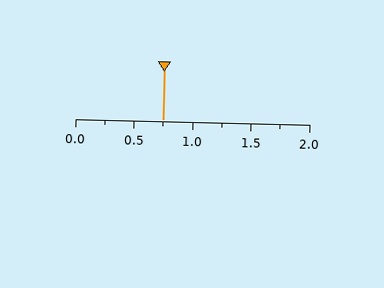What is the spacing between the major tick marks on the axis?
The major ticks are spaced 0.5 apart.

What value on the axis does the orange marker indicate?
The marker indicates approximately 0.75.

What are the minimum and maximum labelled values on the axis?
The axis runs from 0.0 to 2.0.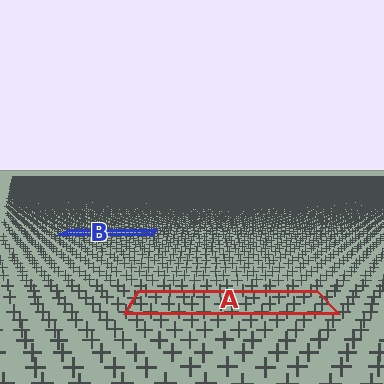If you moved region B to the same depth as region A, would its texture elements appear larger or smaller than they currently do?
They would appear larger. At a closer depth, the same texture elements are projected at a bigger on-screen size.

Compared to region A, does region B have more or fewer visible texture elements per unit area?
Region B has more texture elements per unit area — they are packed more densely because it is farther away.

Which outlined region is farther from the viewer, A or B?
Region B is farther from the viewer — the texture elements inside it appear smaller and more densely packed.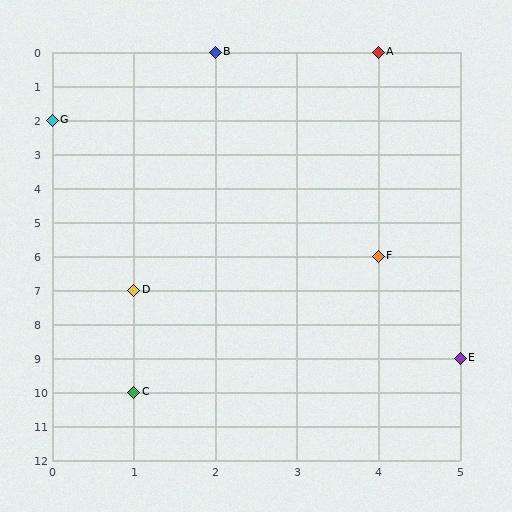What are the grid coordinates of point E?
Point E is at grid coordinates (5, 9).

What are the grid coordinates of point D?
Point D is at grid coordinates (1, 7).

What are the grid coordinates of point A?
Point A is at grid coordinates (4, 0).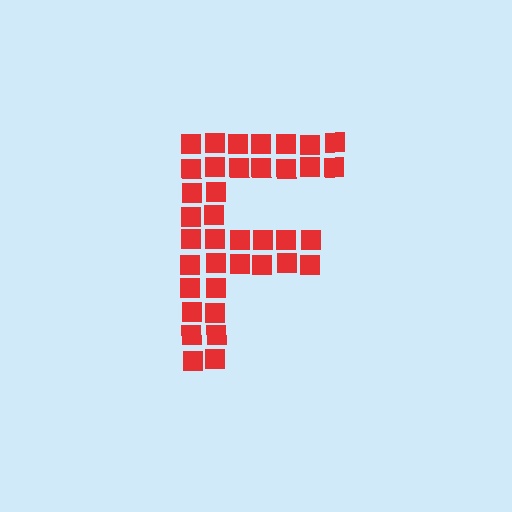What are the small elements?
The small elements are squares.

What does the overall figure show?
The overall figure shows the letter F.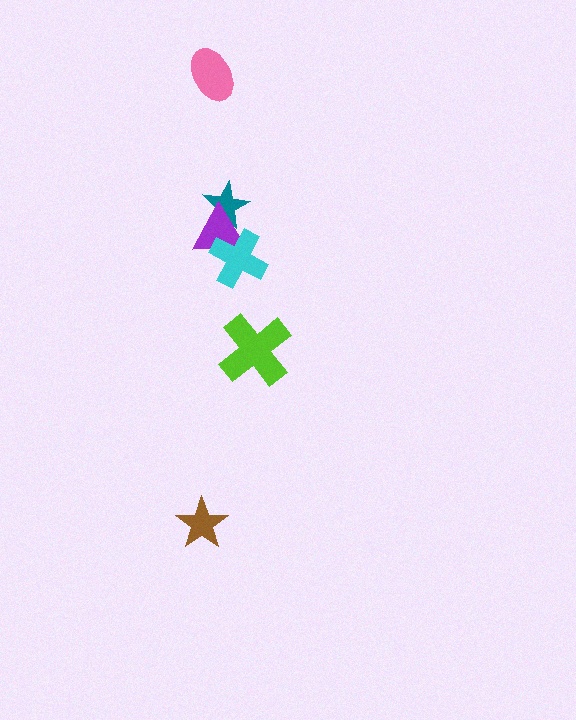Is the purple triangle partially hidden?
Yes, it is partially covered by another shape.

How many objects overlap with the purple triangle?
2 objects overlap with the purple triangle.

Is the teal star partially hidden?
Yes, it is partially covered by another shape.